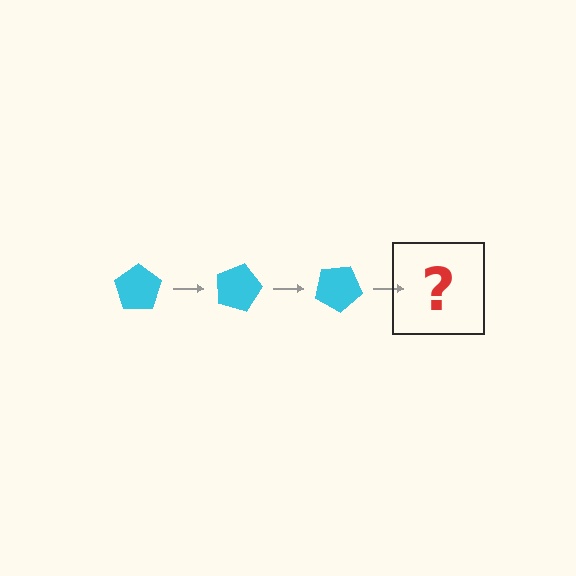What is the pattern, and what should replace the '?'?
The pattern is that the pentagon rotates 15 degrees each step. The '?' should be a cyan pentagon rotated 45 degrees.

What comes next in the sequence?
The next element should be a cyan pentagon rotated 45 degrees.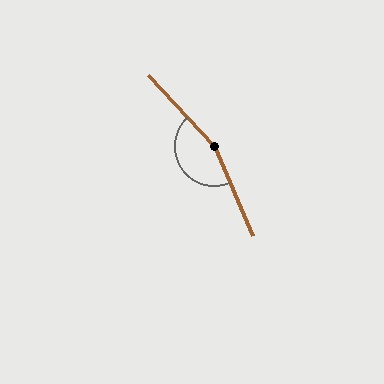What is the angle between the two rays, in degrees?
Approximately 160 degrees.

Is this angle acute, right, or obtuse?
It is obtuse.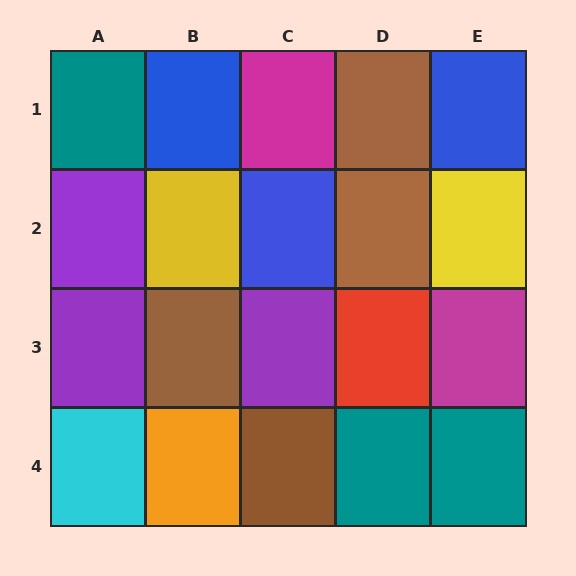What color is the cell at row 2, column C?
Blue.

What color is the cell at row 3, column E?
Magenta.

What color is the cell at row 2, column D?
Brown.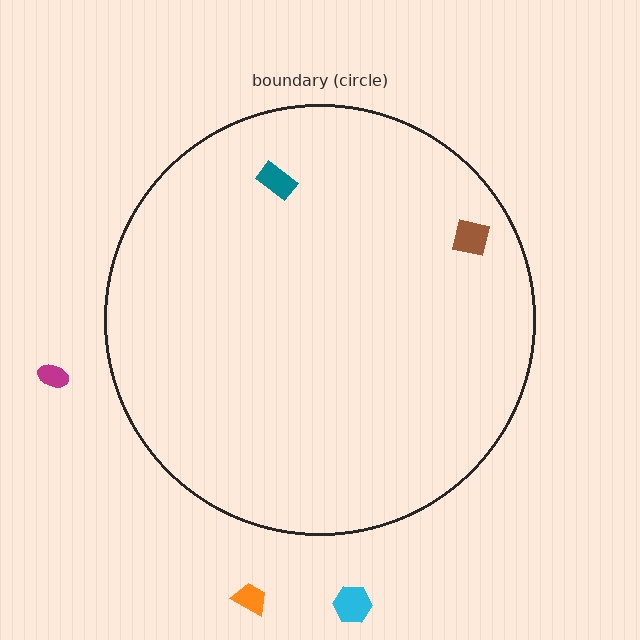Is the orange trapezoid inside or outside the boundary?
Outside.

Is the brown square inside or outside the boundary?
Inside.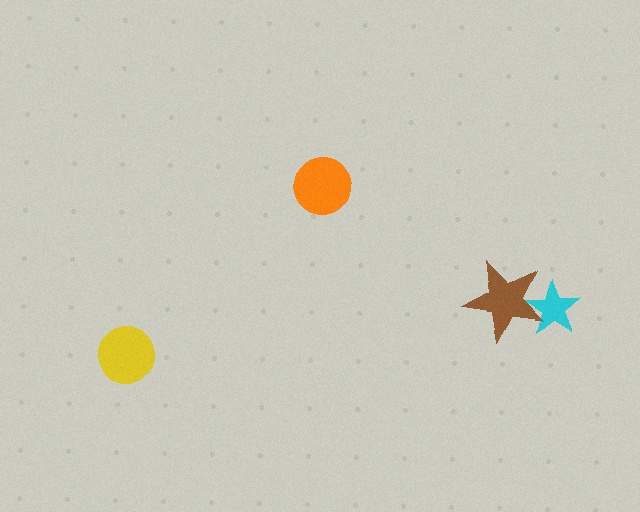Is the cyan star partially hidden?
Yes, it is partially covered by another shape.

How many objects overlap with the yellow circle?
0 objects overlap with the yellow circle.